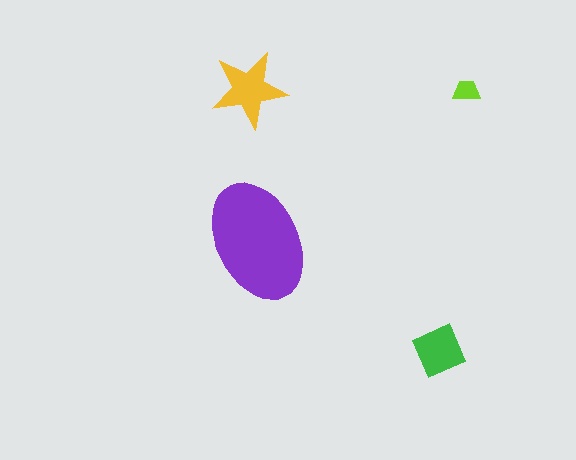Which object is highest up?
The yellow star is topmost.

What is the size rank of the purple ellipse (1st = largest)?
1st.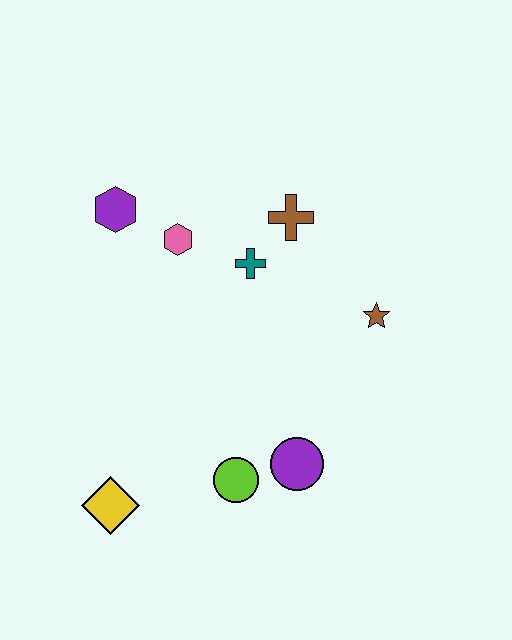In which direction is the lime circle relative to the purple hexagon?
The lime circle is below the purple hexagon.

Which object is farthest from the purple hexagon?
The purple circle is farthest from the purple hexagon.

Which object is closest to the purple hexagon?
The pink hexagon is closest to the purple hexagon.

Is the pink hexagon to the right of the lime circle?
No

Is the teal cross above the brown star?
Yes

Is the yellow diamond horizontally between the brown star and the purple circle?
No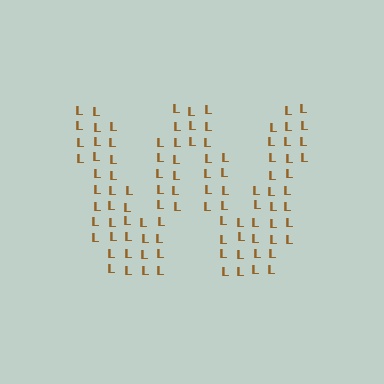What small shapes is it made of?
It is made of small letter L's.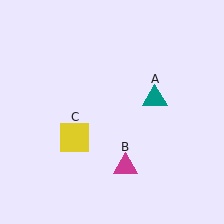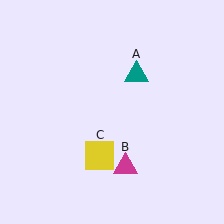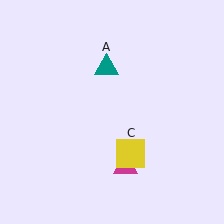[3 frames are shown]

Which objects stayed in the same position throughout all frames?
Magenta triangle (object B) remained stationary.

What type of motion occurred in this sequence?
The teal triangle (object A), yellow square (object C) rotated counterclockwise around the center of the scene.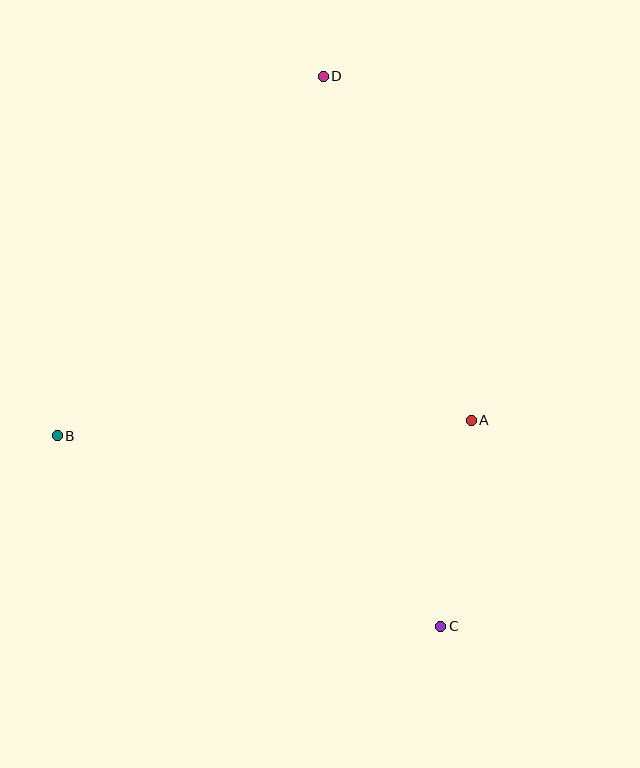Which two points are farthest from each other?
Points C and D are farthest from each other.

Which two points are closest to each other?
Points A and C are closest to each other.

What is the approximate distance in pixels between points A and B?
The distance between A and B is approximately 414 pixels.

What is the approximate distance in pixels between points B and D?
The distance between B and D is approximately 447 pixels.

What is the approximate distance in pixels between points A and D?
The distance between A and D is approximately 374 pixels.